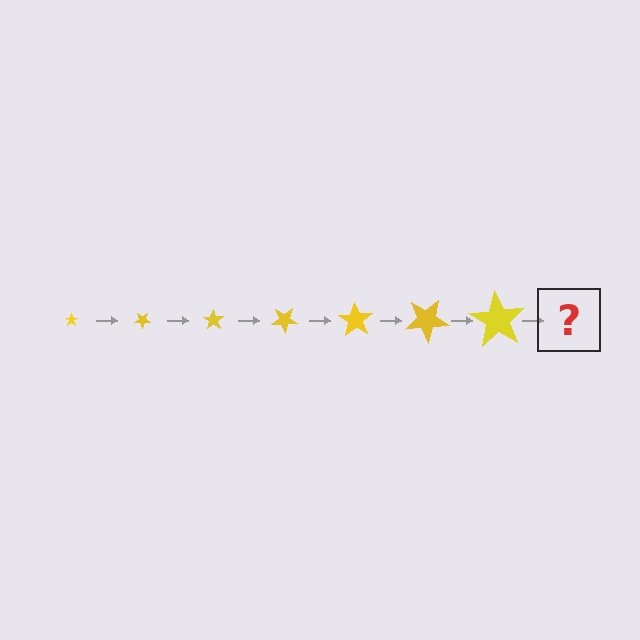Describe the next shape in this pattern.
It should be a star, larger than the previous one and rotated 245 degrees from the start.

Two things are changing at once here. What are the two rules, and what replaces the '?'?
The two rules are that the star grows larger each step and it rotates 35 degrees each step. The '?' should be a star, larger than the previous one and rotated 245 degrees from the start.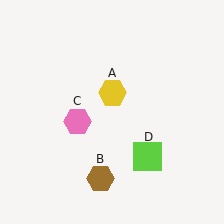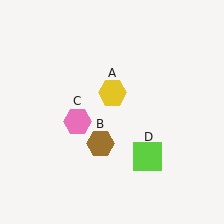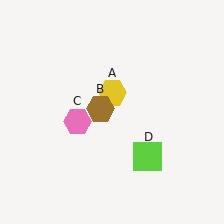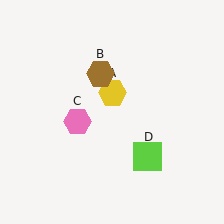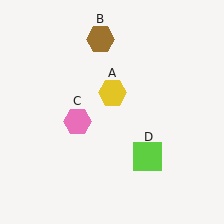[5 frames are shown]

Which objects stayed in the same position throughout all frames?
Yellow hexagon (object A) and pink hexagon (object C) and lime square (object D) remained stationary.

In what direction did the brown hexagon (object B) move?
The brown hexagon (object B) moved up.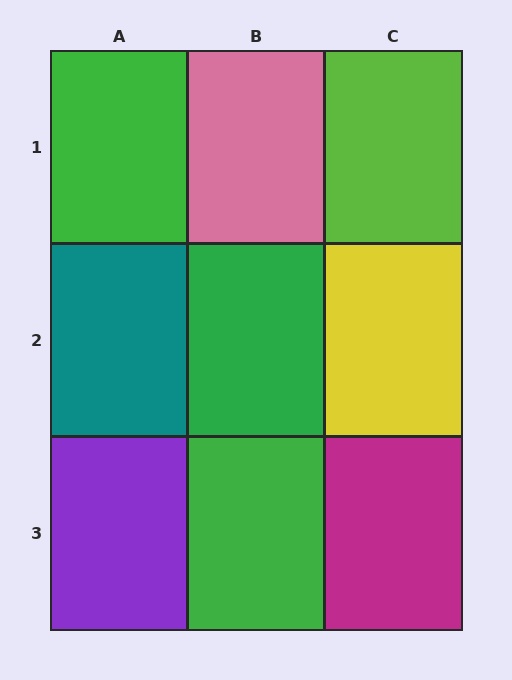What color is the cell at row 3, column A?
Purple.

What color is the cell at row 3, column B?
Green.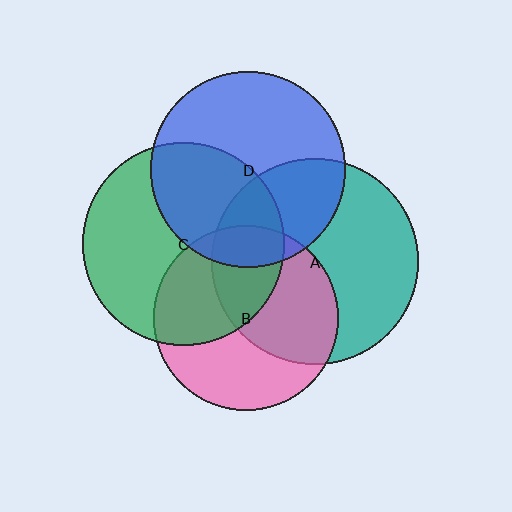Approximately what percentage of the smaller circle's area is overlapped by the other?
Approximately 35%.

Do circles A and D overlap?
Yes.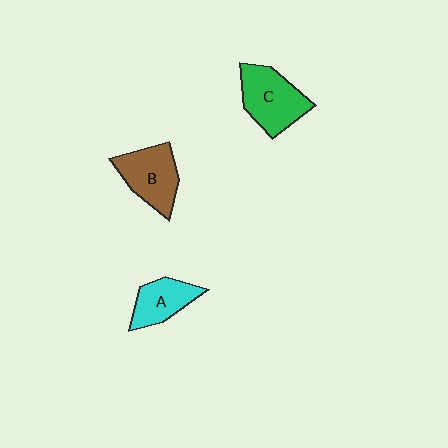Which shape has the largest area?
Shape C (green).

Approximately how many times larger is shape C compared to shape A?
Approximately 1.4 times.